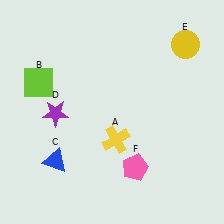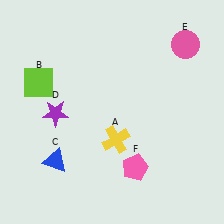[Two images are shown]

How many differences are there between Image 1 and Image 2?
There is 1 difference between the two images.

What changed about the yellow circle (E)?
In Image 1, E is yellow. In Image 2, it changed to pink.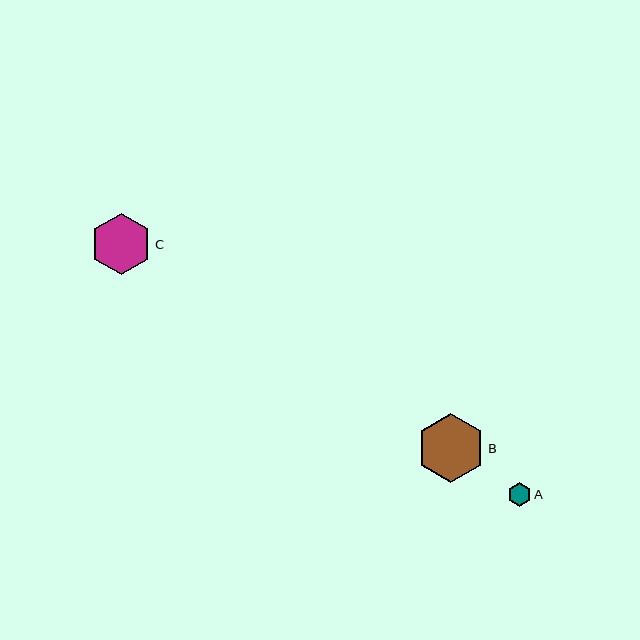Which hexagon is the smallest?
Hexagon A is the smallest with a size of approximately 24 pixels.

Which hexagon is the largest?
Hexagon B is the largest with a size of approximately 68 pixels.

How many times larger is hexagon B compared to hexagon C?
Hexagon B is approximately 1.1 times the size of hexagon C.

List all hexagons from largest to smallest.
From largest to smallest: B, C, A.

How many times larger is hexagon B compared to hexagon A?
Hexagon B is approximately 2.9 times the size of hexagon A.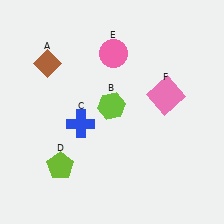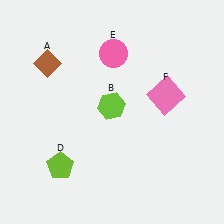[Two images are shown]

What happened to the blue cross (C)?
The blue cross (C) was removed in Image 2. It was in the bottom-left area of Image 1.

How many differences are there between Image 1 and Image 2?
There is 1 difference between the two images.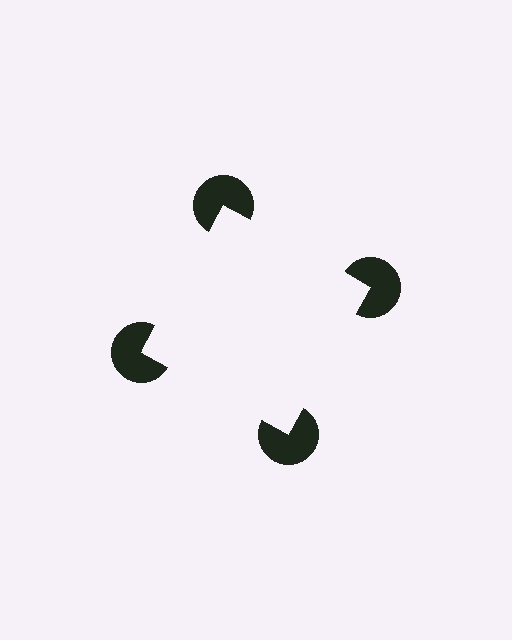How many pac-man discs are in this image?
There are 4 — one at each vertex of the illusory square.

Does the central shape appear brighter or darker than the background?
It typically appears slightly brighter than the background, even though no actual brightness change is drawn.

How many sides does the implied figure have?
4 sides.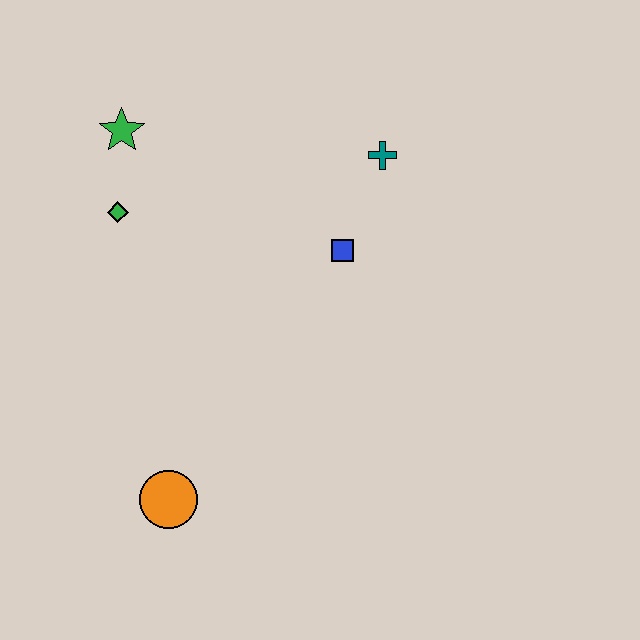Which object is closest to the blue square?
The teal cross is closest to the blue square.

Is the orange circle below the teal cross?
Yes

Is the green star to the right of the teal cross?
No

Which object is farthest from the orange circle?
The teal cross is farthest from the orange circle.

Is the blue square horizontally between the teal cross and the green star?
Yes